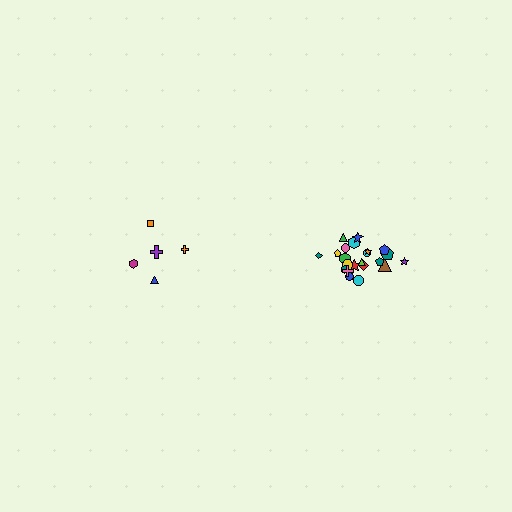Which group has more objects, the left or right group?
The right group.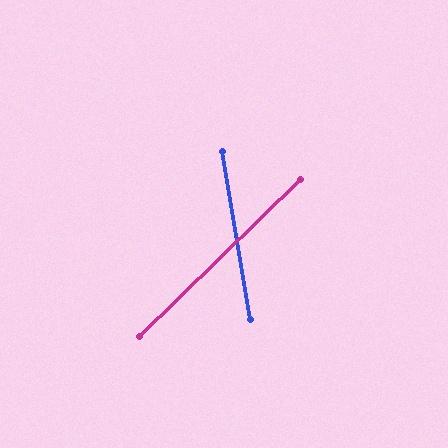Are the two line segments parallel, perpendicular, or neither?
Neither parallel nor perpendicular — they differ by about 55°.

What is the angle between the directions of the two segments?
Approximately 55 degrees.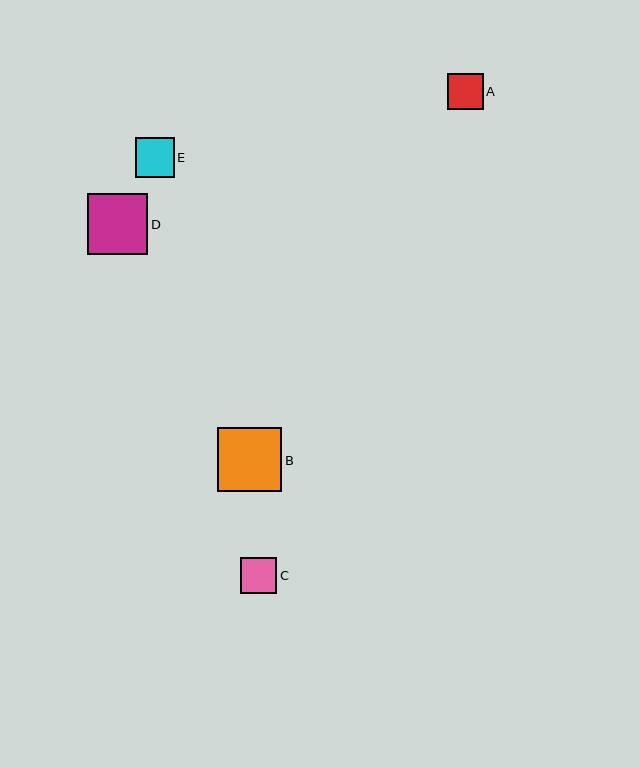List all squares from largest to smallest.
From largest to smallest: B, D, E, C, A.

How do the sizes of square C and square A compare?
Square C and square A are approximately the same size.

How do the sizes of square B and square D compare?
Square B and square D are approximately the same size.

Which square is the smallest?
Square A is the smallest with a size of approximately 36 pixels.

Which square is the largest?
Square B is the largest with a size of approximately 64 pixels.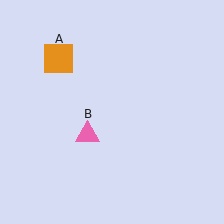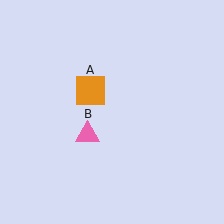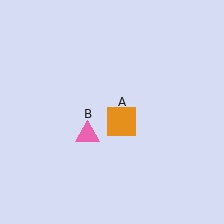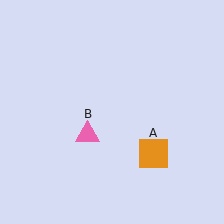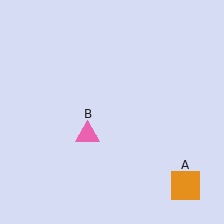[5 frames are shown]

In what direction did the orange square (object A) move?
The orange square (object A) moved down and to the right.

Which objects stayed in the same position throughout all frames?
Pink triangle (object B) remained stationary.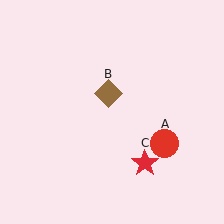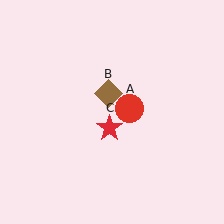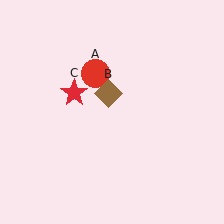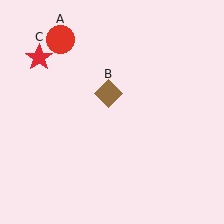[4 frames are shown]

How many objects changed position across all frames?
2 objects changed position: red circle (object A), red star (object C).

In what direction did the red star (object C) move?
The red star (object C) moved up and to the left.